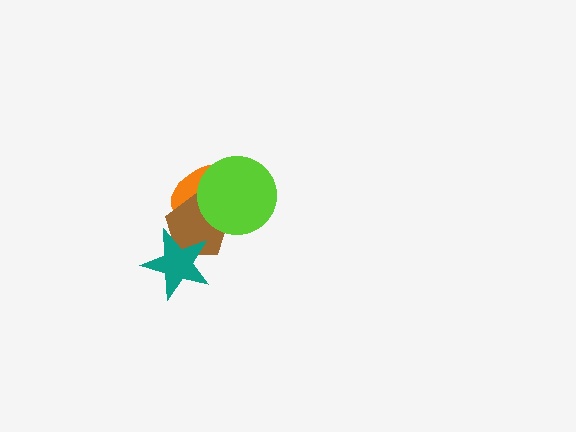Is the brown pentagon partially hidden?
Yes, it is partially covered by another shape.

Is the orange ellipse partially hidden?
Yes, it is partially covered by another shape.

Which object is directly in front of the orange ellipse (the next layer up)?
The brown pentagon is directly in front of the orange ellipse.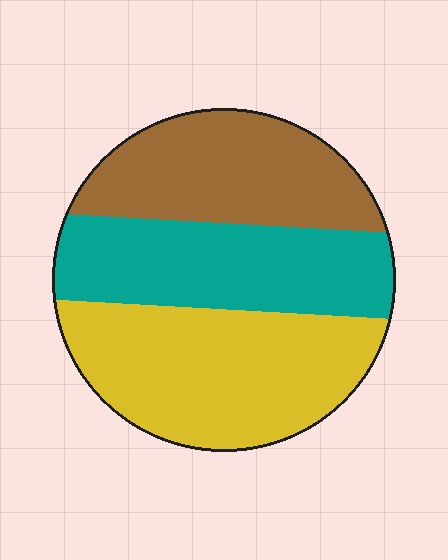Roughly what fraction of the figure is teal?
Teal covers 31% of the figure.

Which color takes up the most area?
Yellow, at roughly 40%.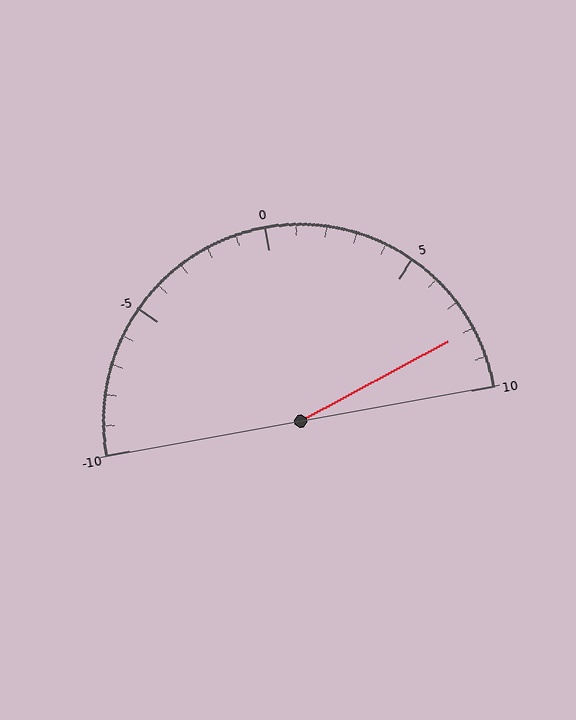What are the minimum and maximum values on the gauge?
The gauge ranges from -10 to 10.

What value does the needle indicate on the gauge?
The needle indicates approximately 8.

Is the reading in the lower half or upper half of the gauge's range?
The reading is in the upper half of the range (-10 to 10).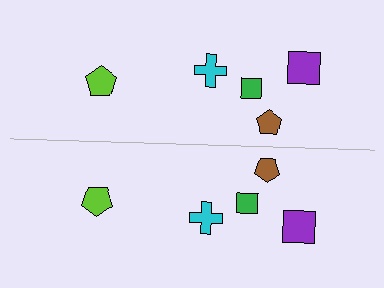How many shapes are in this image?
There are 10 shapes in this image.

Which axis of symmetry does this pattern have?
The pattern has a horizontal axis of symmetry running through the center of the image.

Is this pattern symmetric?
Yes, this pattern has bilateral (reflection) symmetry.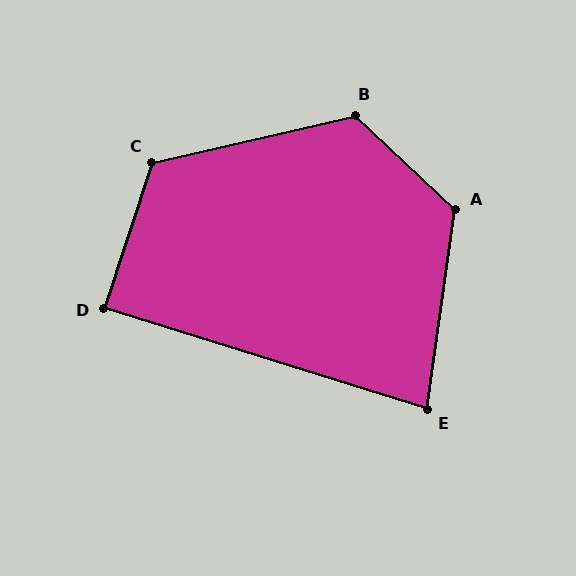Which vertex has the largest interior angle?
A, at approximately 125 degrees.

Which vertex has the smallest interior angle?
E, at approximately 81 degrees.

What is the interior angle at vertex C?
Approximately 121 degrees (obtuse).